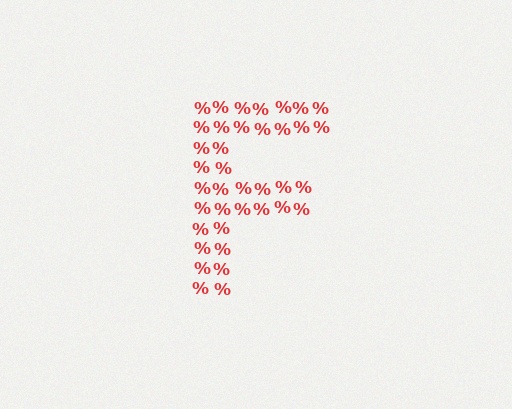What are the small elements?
The small elements are percent signs.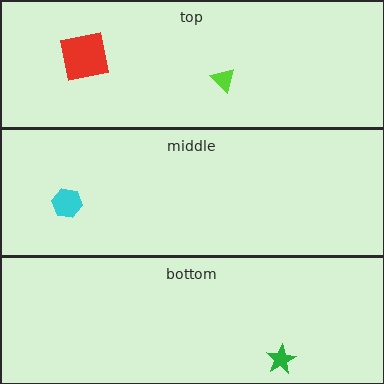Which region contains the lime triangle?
The top region.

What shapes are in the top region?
The lime triangle, the red square.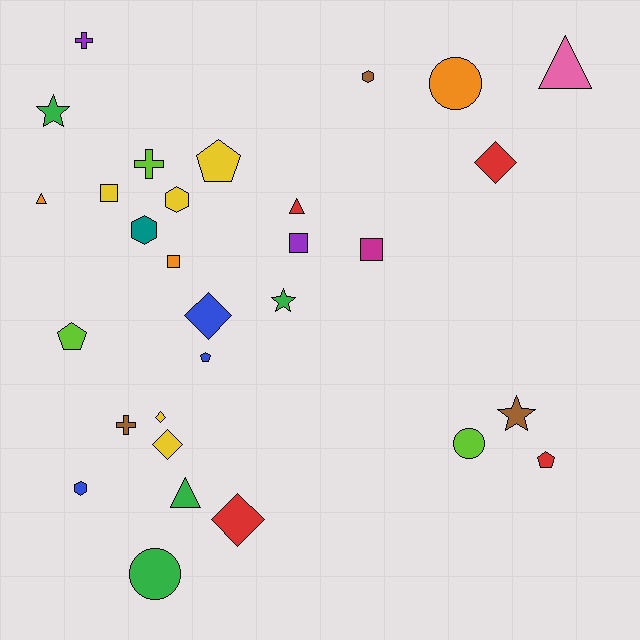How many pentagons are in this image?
There are 4 pentagons.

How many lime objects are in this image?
There are 3 lime objects.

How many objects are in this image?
There are 30 objects.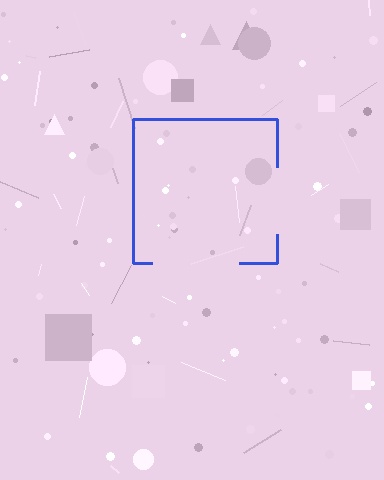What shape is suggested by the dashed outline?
The dashed outline suggests a square.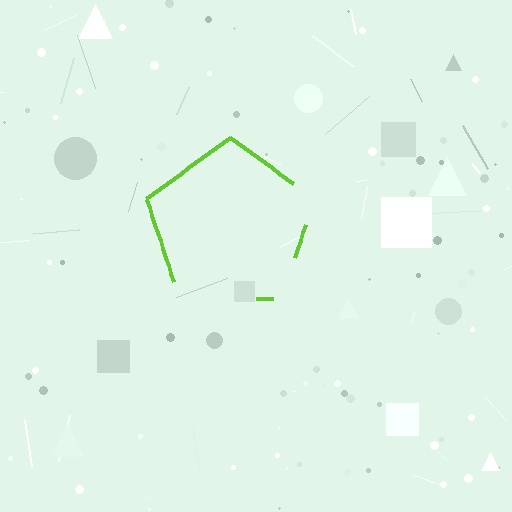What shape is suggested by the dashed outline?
The dashed outline suggests a pentagon.